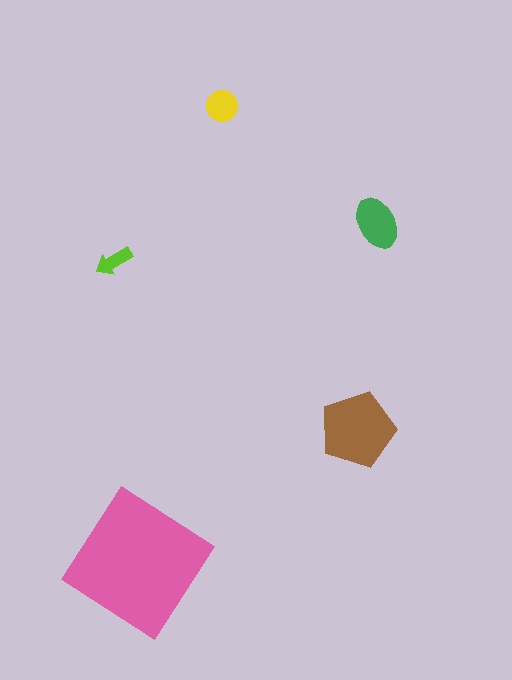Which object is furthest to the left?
The lime arrow is leftmost.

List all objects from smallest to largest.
The lime arrow, the yellow circle, the green ellipse, the brown pentagon, the pink diamond.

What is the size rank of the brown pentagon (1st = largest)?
2nd.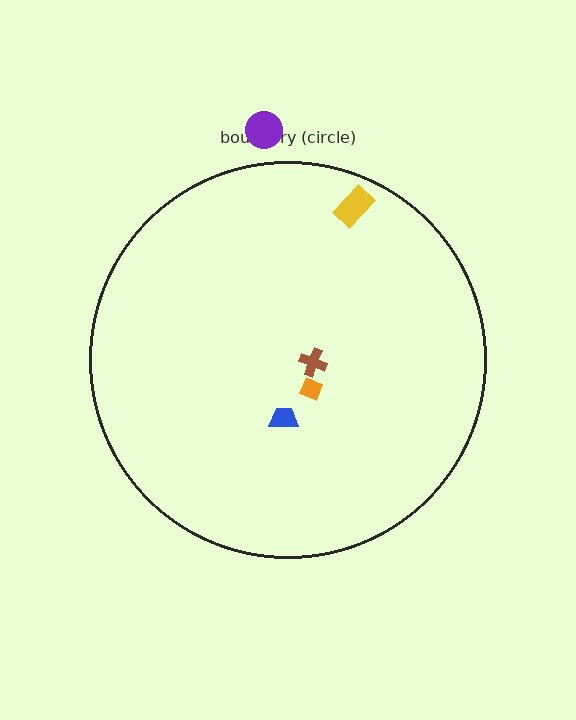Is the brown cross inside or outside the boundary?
Inside.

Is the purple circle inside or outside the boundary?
Outside.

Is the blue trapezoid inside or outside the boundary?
Inside.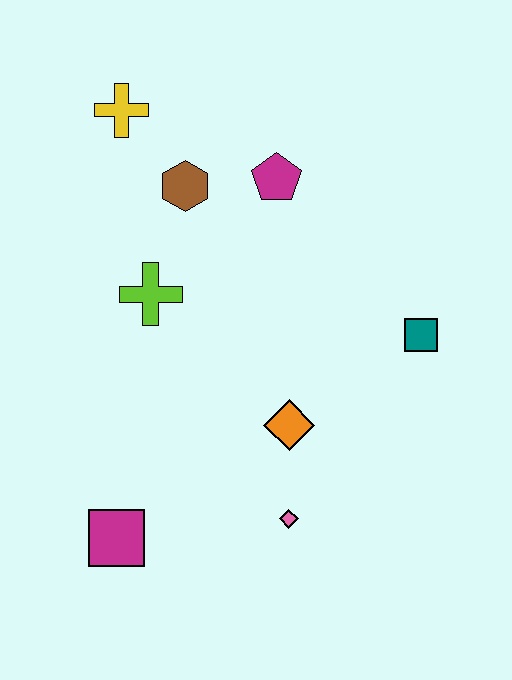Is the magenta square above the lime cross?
No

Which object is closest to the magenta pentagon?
The brown hexagon is closest to the magenta pentagon.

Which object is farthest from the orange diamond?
The yellow cross is farthest from the orange diamond.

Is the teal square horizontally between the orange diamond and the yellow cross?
No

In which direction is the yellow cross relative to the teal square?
The yellow cross is to the left of the teal square.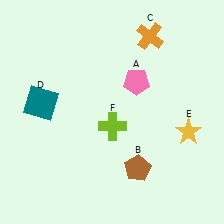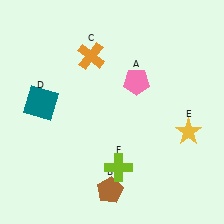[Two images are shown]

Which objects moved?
The objects that moved are: the brown pentagon (B), the orange cross (C), the lime cross (F).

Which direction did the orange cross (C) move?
The orange cross (C) moved left.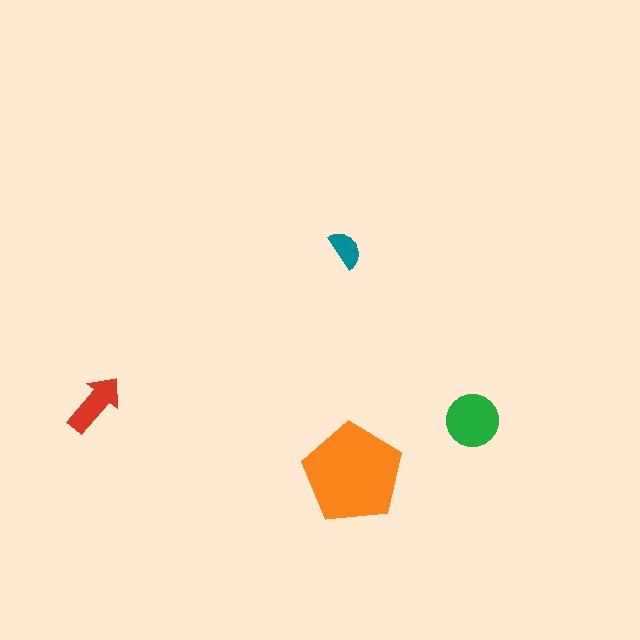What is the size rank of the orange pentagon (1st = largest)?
1st.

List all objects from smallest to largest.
The teal semicircle, the red arrow, the green circle, the orange pentagon.